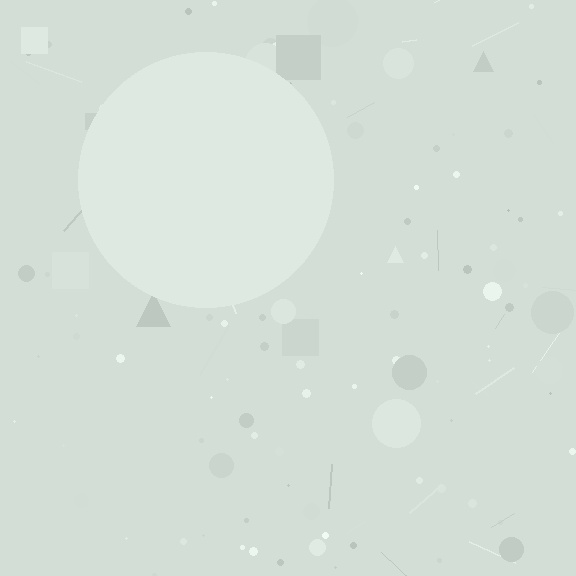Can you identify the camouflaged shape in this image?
The camouflaged shape is a circle.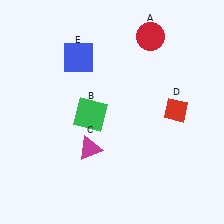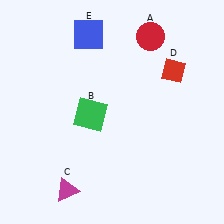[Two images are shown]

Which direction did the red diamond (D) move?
The red diamond (D) moved up.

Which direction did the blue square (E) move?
The blue square (E) moved up.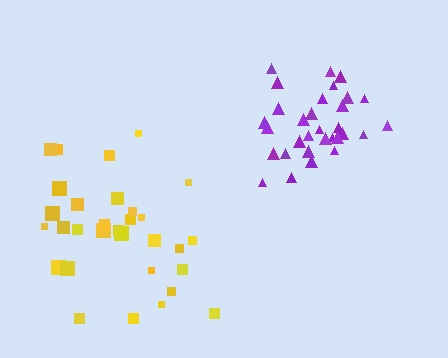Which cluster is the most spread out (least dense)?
Yellow.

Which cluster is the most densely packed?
Purple.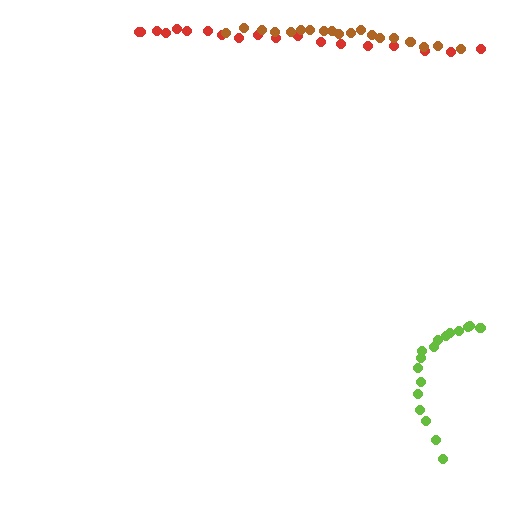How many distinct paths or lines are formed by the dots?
There are 3 distinct paths.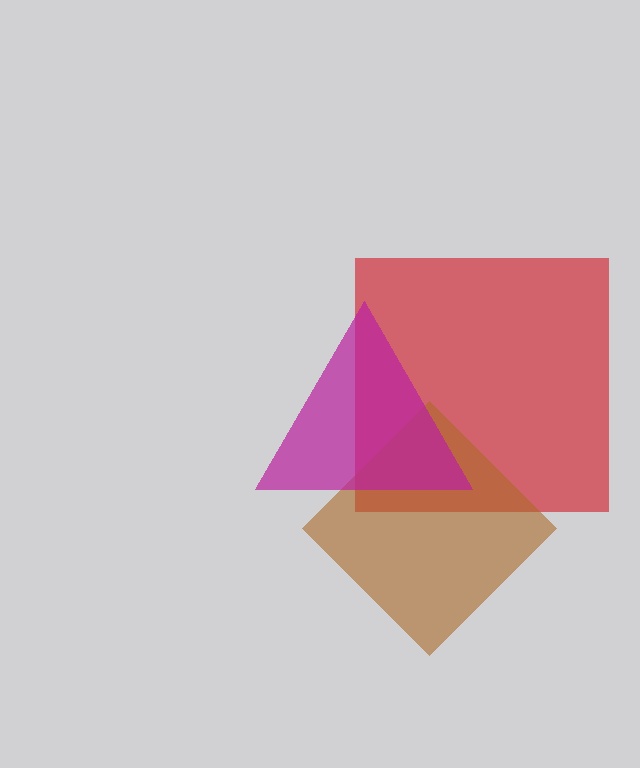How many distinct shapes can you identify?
There are 3 distinct shapes: a red square, a brown diamond, a magenta triangle.